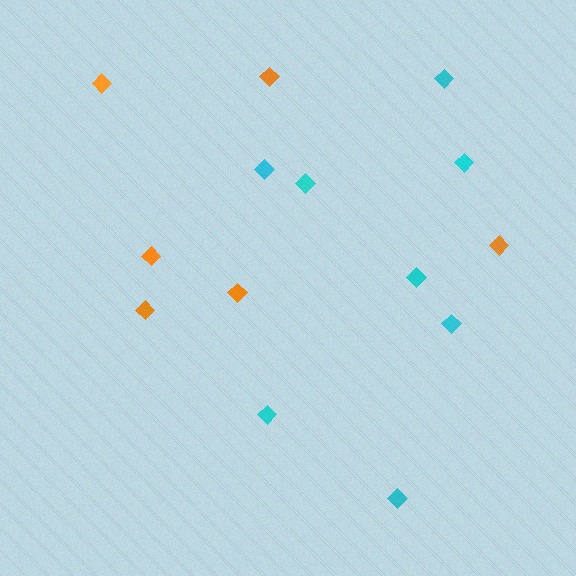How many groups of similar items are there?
There are 2 groups: one group of orange diamonds (6) and one group of cyan diamonds (8).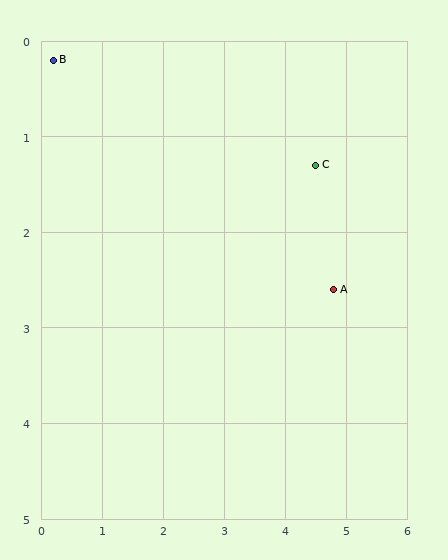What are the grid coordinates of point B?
Point B is at approximately (0.2, 0.2).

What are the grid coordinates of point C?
Point C is at approximately (4.5, 1.3).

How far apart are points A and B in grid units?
Points A and B are about 5.2 grid units apart.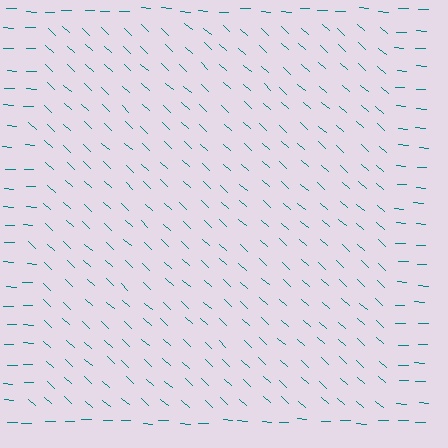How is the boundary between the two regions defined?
The boundary is defined purely by a change in line orientation (approximately 40 degrees difference). All lines are the same color and thickness.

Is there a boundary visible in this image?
Yes, there is a texture boundary formed by a change in line orientation.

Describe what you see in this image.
The image is filled with small teal line segments. A rectangle region in the image has lines oriented differently from the surrounding lines, creating a visible texture boundary.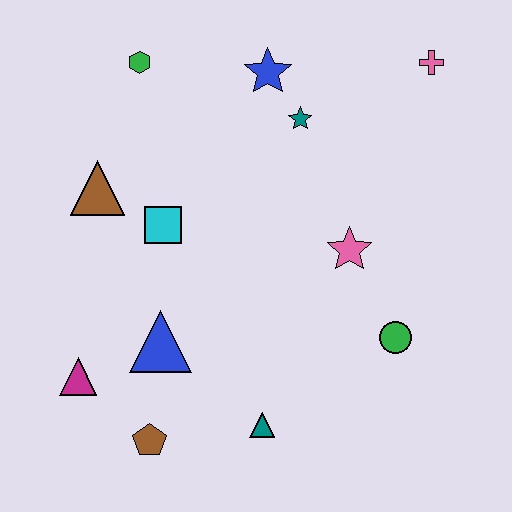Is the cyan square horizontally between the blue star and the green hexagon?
Yes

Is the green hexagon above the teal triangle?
Yes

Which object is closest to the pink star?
The green circle is closest to the pink star.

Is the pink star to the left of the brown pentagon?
No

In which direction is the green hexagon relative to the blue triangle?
The green hexagon is above the blue triangle.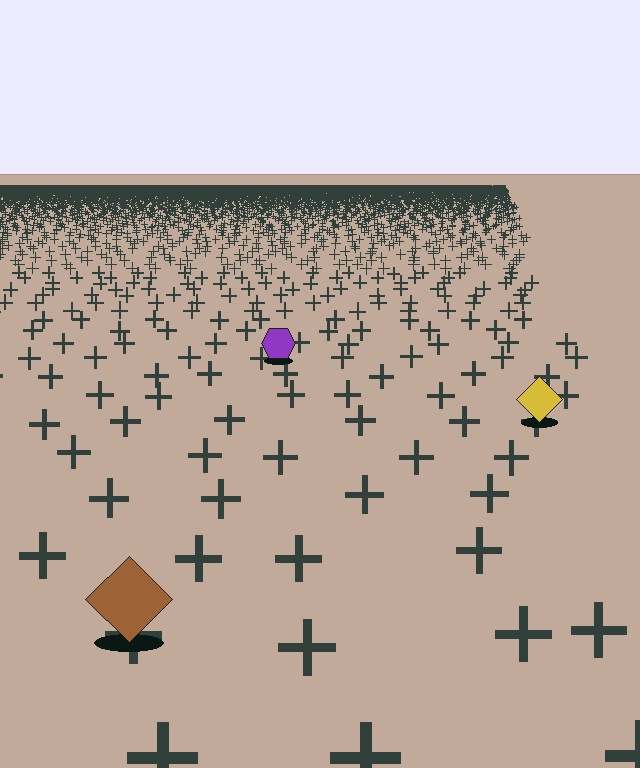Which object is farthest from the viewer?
The purple hexagon is farthest from the viewer. It appears smaller and the ground texture around it is denser.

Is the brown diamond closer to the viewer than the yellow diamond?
Yes. The brown diamond is closer — you can tell from the texture gradient: the ground texture is coarser near it.